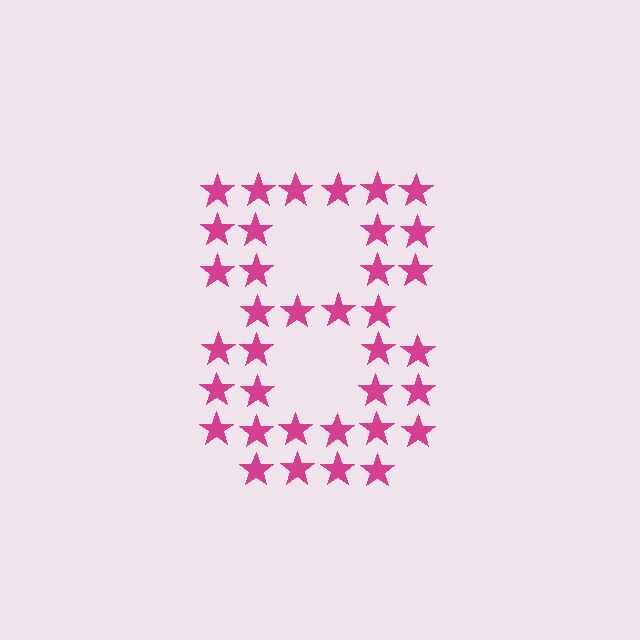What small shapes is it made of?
It is made of small stars.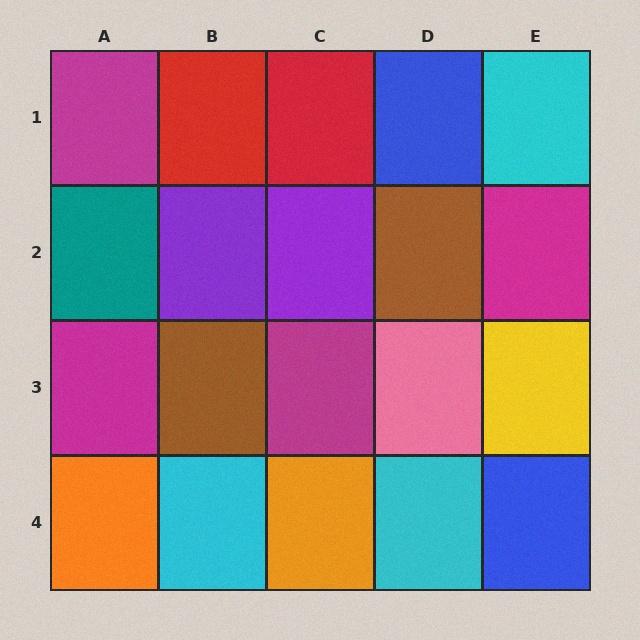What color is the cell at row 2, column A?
Teal.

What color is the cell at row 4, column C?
Orange.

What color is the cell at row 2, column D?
Brown.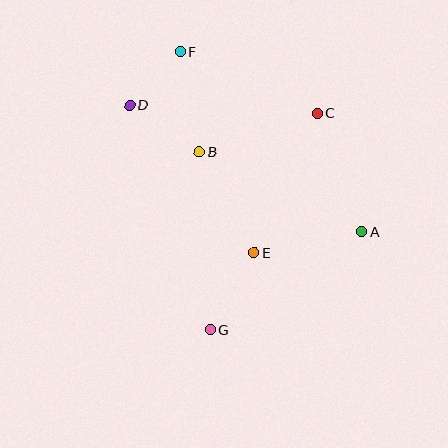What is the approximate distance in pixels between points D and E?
The distance between D and E is approximately 193 pixels.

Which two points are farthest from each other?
Points F and G are farthest from each other.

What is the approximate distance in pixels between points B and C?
The distance between B and C is approximately 125 pixels.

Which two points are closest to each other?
Points D and F are closest to each other.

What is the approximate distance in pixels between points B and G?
The distance between B and G is approximately 178 pixels.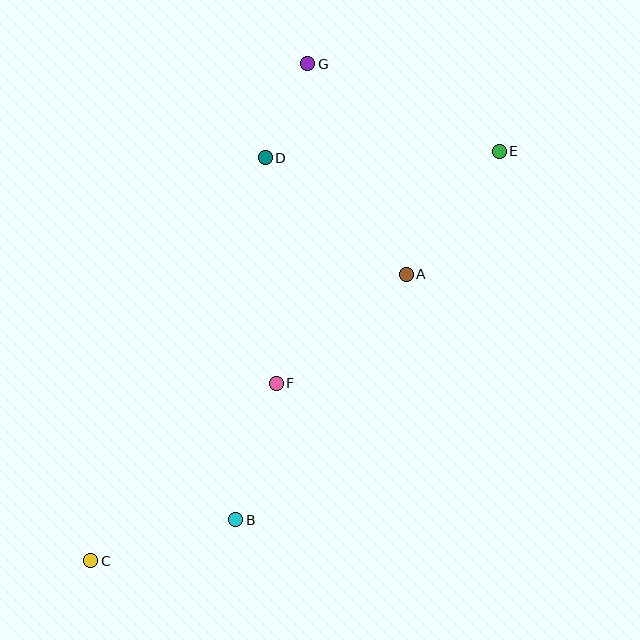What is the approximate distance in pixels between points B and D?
The distance between B and D is approximately 363 pixels.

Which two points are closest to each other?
Points D and G are closest to each other.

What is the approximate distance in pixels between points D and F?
The distance between D and F is approximately 226 pixels.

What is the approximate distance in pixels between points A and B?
The distance between A and B is approximately 299 pixels.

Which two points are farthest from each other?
Points C and E are farthest from each other.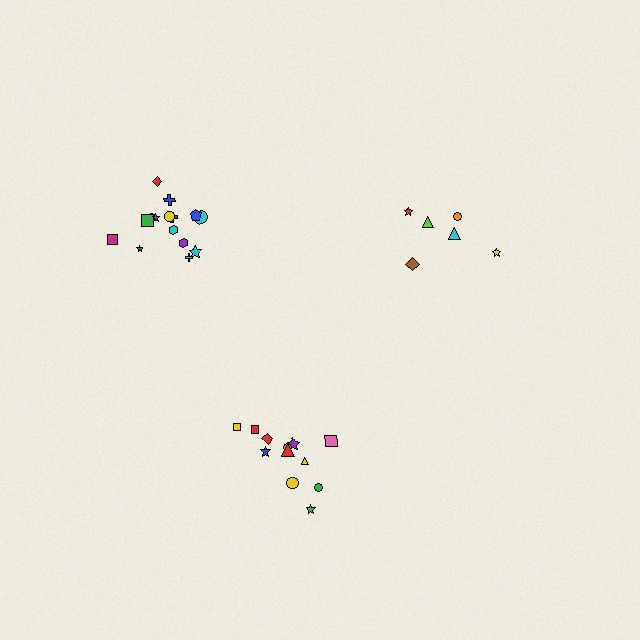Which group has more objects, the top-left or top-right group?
The top-left group.